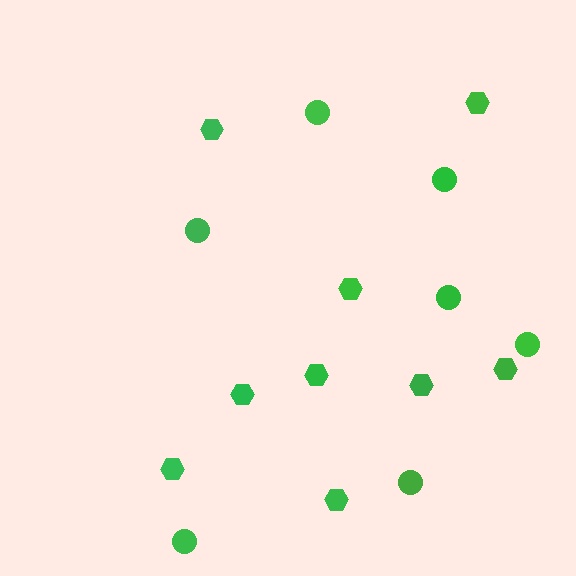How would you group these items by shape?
There are 2 groups: one group of circles (7) and one group of hexagons (9).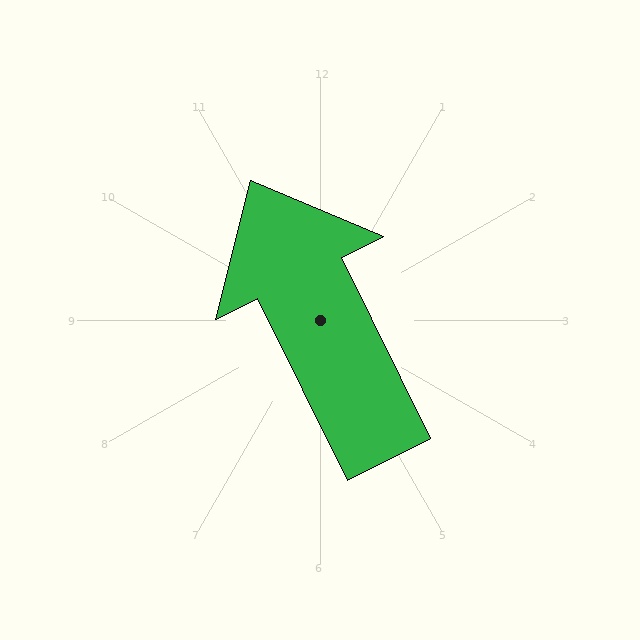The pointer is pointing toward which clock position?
Roughly 11 o'clock.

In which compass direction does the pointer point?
Northwest.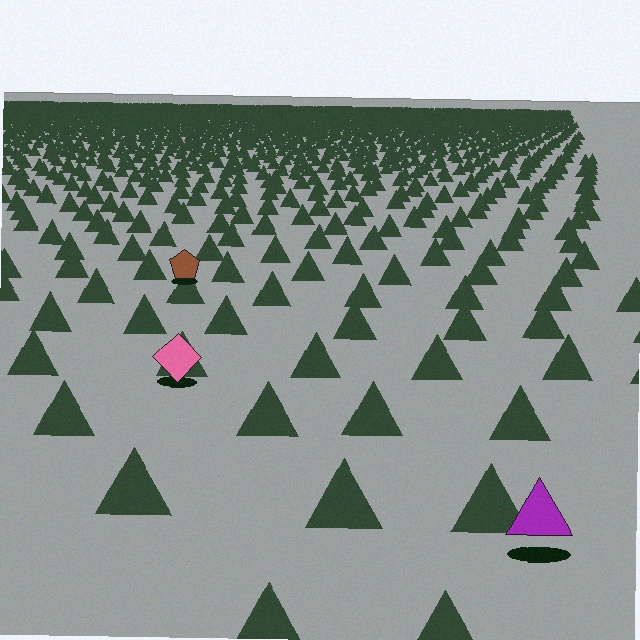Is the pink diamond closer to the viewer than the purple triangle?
No. The purple triangle is closer — you can tell from the texture gradient: the ground texture is coarser near it.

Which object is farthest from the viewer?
The brown pentagon is farthest from the viewer. It appears smaller and the ground texture around it is denser.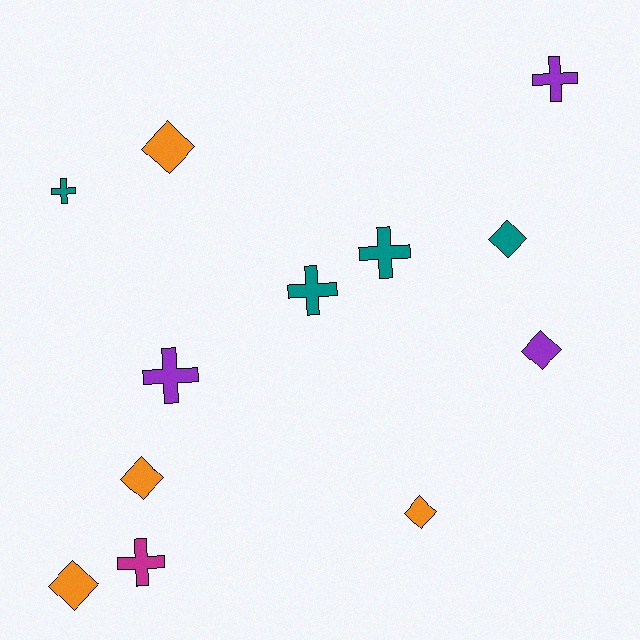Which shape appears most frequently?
Diamond, with 6 objects.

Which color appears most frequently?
Orange, with 4 objects.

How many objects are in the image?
There are 12 objects.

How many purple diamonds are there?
There is 1 purple diamond.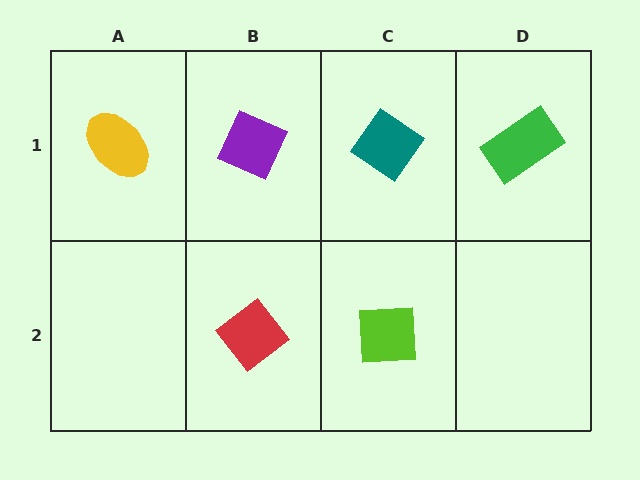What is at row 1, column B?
A purple diamond.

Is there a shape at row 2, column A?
No, that cell is empty.